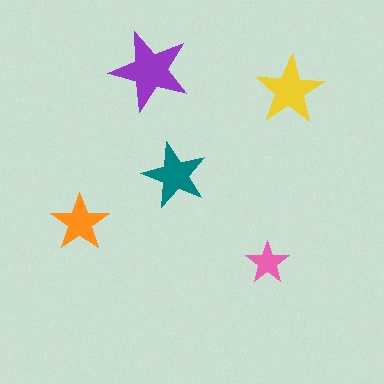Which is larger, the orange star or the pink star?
The orange one.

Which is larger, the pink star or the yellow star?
The yellow one.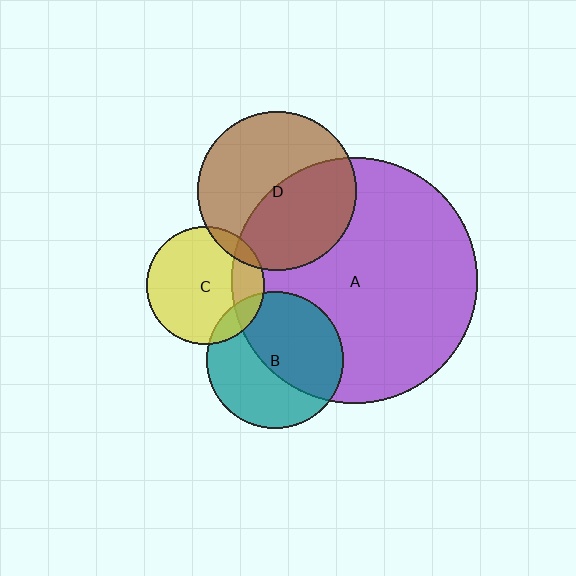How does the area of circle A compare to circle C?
Approximately 4.4 times.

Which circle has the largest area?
Circle A (purple).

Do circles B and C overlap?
Yes.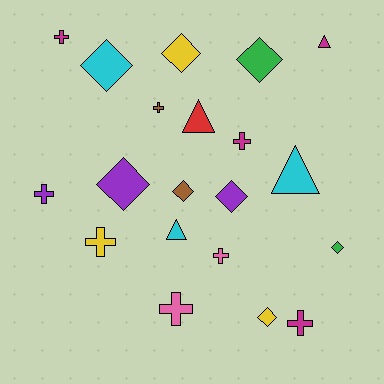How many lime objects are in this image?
There are no lime objects.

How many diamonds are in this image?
There are 8 diamonds.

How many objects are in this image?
There are 20 objects.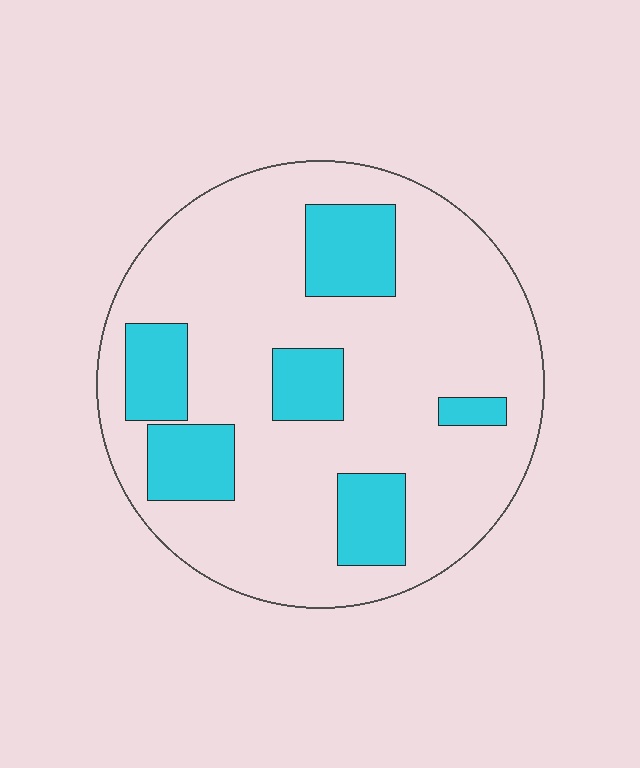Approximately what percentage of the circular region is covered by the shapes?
Approximately 20%.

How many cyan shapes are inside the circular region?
6.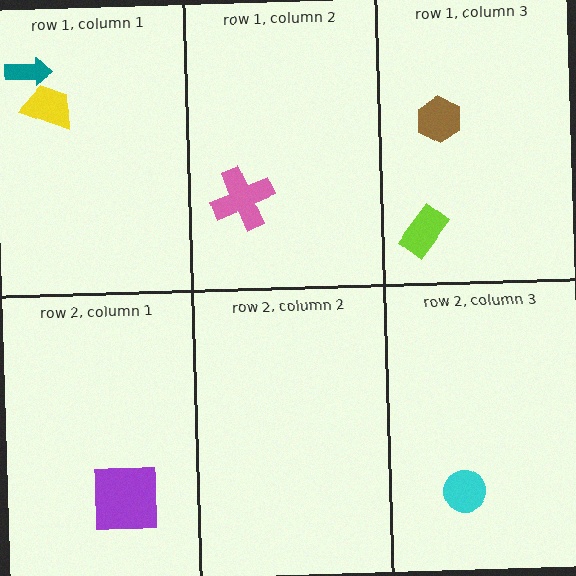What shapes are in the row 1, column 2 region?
The pink cross.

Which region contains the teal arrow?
The row 1, column 1 region.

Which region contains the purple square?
The row 2, column 1 region.